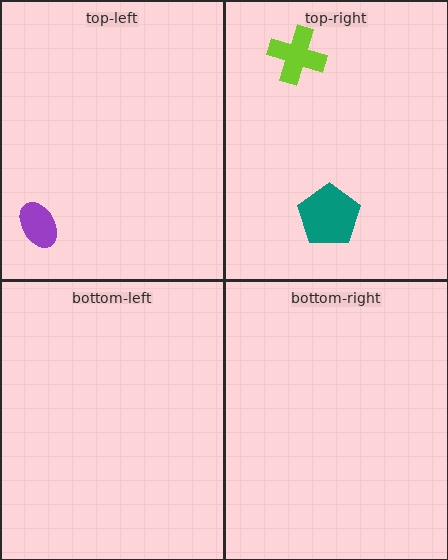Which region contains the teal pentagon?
The top-right region.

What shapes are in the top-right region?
The teal pentagon, the lime cross.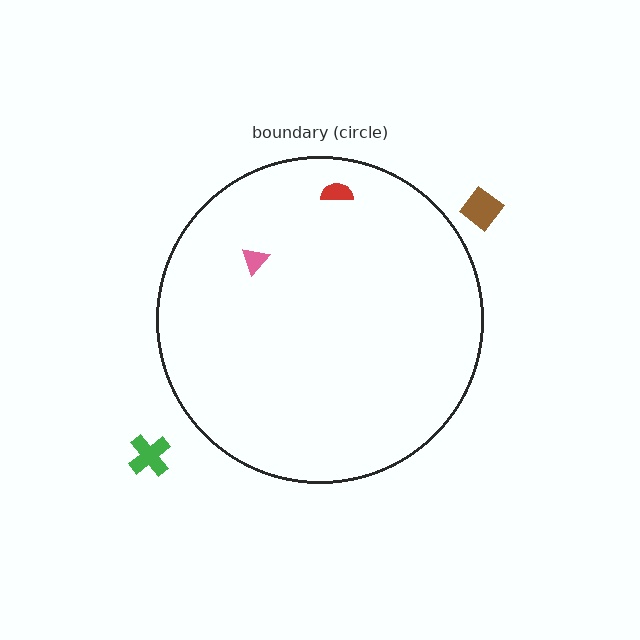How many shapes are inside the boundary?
2 inside, 2 outside.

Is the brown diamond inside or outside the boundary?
Outside.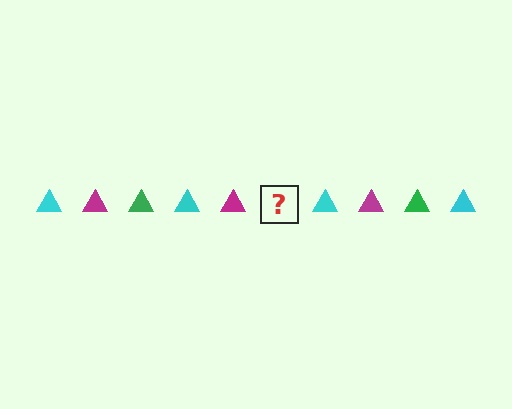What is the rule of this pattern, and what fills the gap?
The rule is that the pattern cycles through cyan, magenta, green triangles. The gap should be filled with a green triangle.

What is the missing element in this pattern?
The missing element is a green triangle.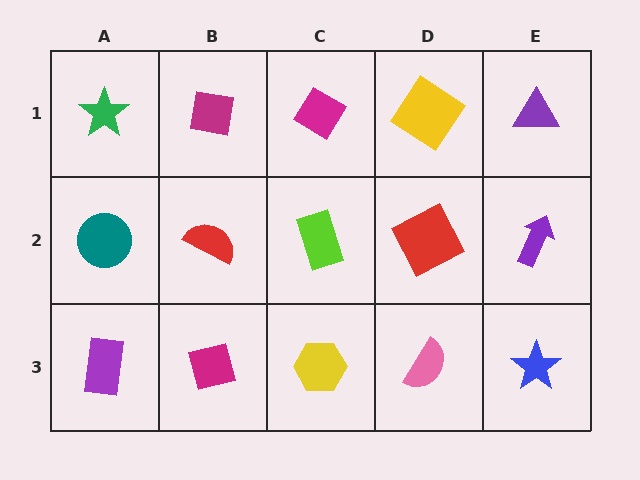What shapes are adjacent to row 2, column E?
A purple triangle (row 1, column E), a blue star (row 3, column E), a red square (row 2, column D).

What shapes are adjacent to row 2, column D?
A yellow diamond (row 1, column D), a pink semicircle (row 3, column D), a lime rectangle (row 2, column C), a purple arrow (row 2, column E).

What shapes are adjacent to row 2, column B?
A magenta square (row 1, column B), a magenta square (row 3, column B), a teal circle (row 2, column A), a lime rectangle (row 2, column C).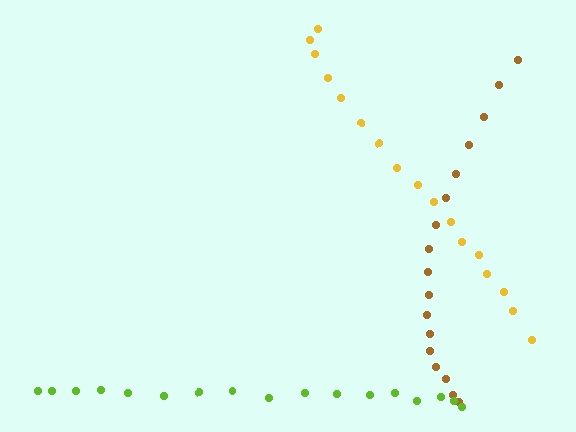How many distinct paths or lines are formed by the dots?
There are 3 distinct paths.